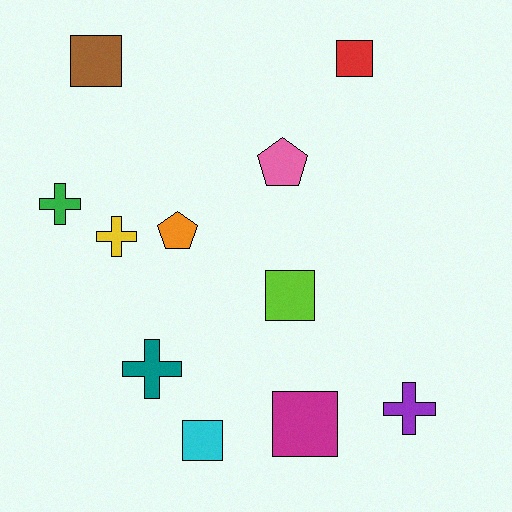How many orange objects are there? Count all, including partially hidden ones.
There is 1 orange object.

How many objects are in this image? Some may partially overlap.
There are 11 objects.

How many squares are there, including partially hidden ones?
There are 5 squares.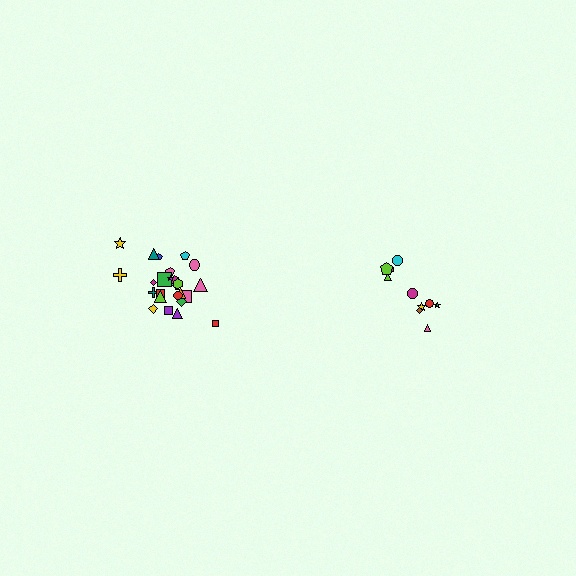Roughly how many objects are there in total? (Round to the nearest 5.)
Roughly 35 objects in total.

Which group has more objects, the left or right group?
The left group.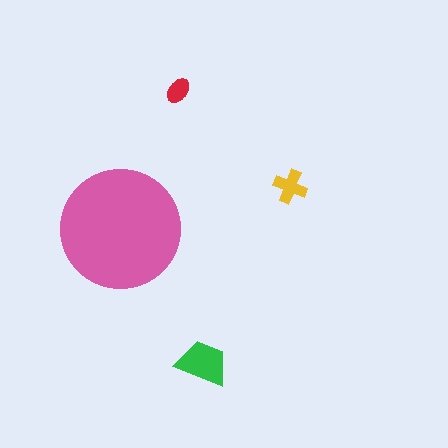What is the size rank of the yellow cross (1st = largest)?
3rd.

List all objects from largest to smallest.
The pink circle, the green trapezoid, the yellow cross, the red ellipse.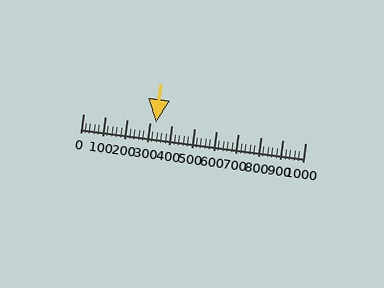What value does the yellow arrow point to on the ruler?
The yellow arrow points to approximately 328.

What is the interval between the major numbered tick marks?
The major tick marks are spaced 100 units apart.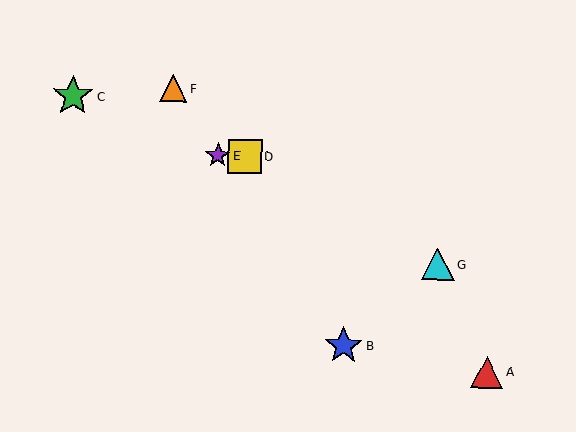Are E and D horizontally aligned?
Yes, both are at y≈156.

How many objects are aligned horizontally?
2 objects (D, E) are aligned horizontally.